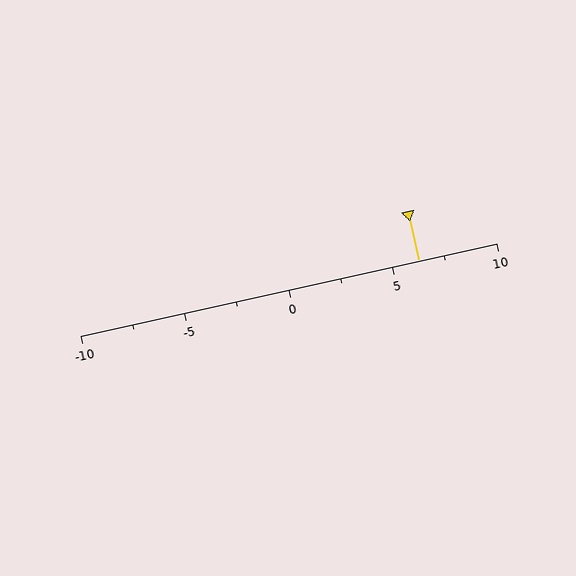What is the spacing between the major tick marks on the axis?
The major ticks are spaced 5 apart.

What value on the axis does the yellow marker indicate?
The marker indicates approximately 6.2.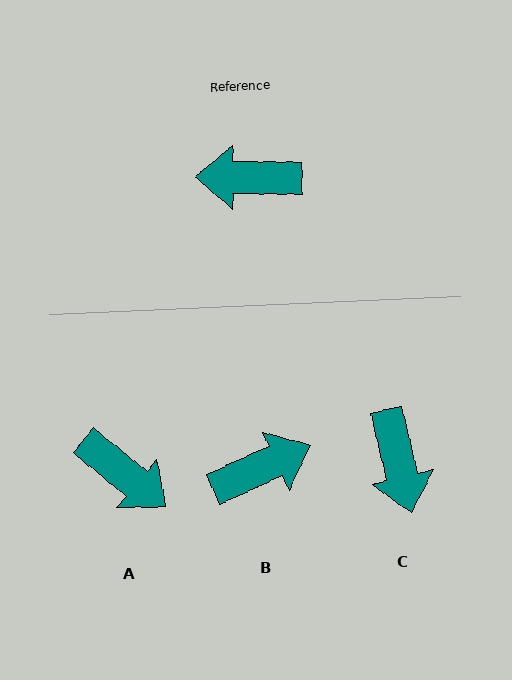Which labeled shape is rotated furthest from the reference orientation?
B, about 155 degrees away.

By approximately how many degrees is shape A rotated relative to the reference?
Approximately 141 degrees counter-clockwise.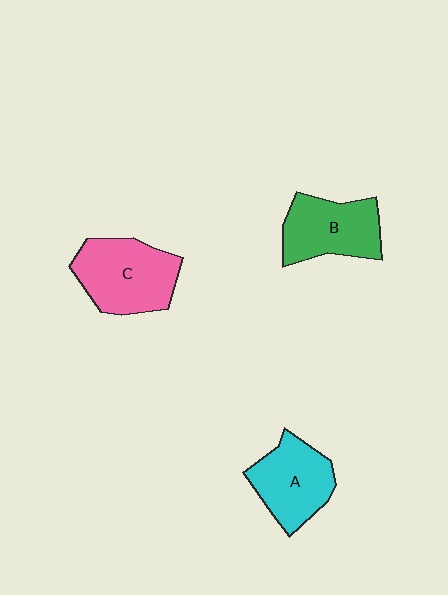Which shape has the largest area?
Shape C (pink).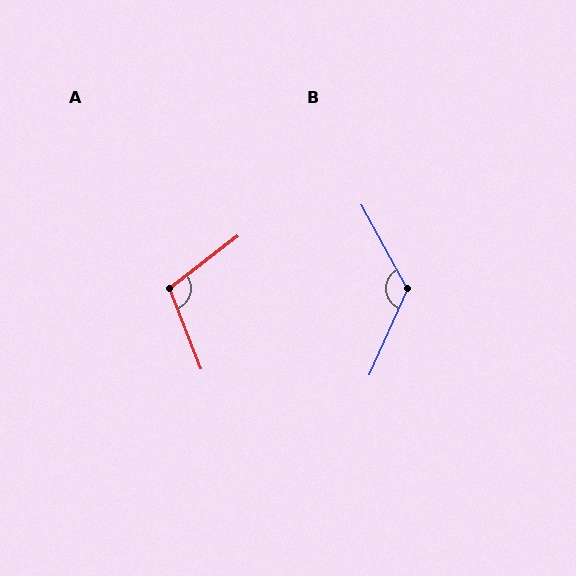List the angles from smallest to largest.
A (106°), B (127°).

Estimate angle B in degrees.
Approximately 127 degrees.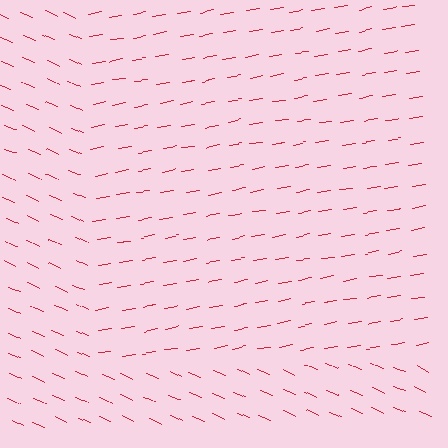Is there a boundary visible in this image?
Yes, there is a texture boundary formed by a change in line orientation.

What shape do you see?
I see a rectangle.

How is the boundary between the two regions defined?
The boundary is defined purely by a change in line orientation (approximately 34 degrees difference). All lines are the same color and thickness.